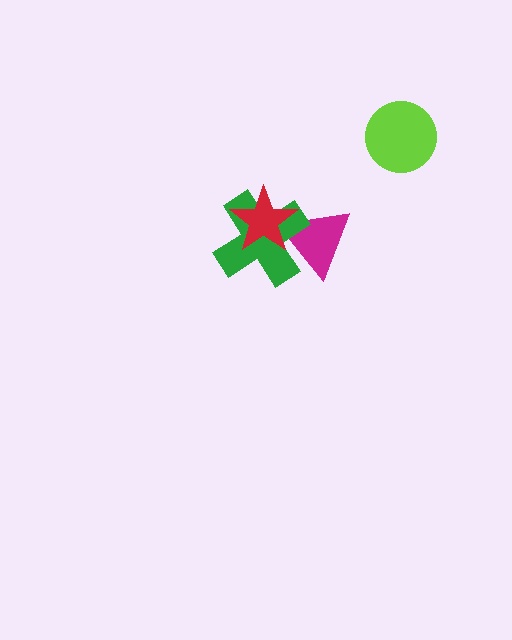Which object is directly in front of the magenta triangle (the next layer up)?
The green cross is directly in front of the magenta triangle.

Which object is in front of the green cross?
The red star is in front of the green cross.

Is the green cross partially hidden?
Yes, it is partially covered by another shape.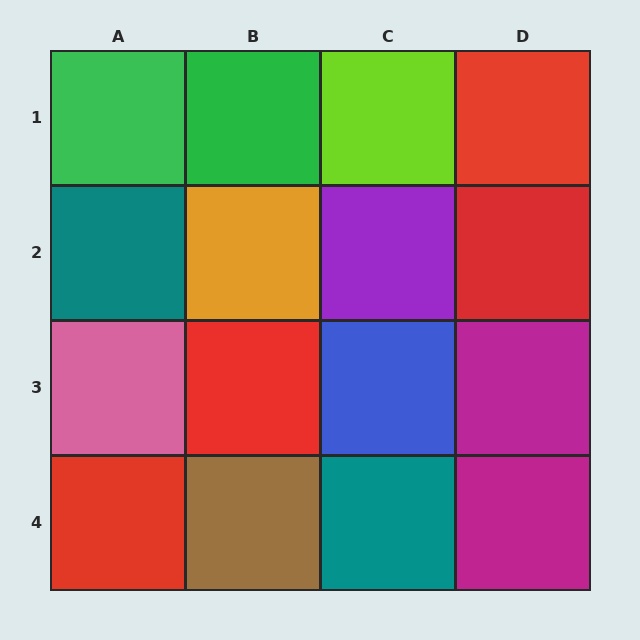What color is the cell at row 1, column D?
Red.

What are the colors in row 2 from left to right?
Teal, orange, purple, red.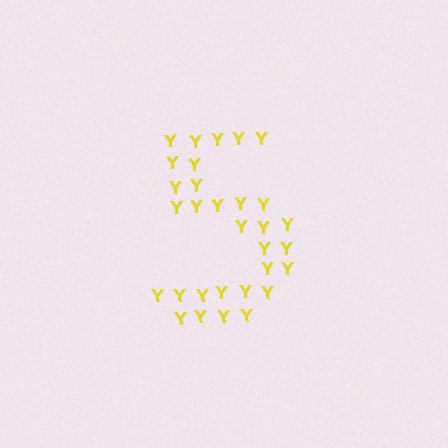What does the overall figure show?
The overall figure shows the digit 5.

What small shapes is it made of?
It is made of small letter Y's.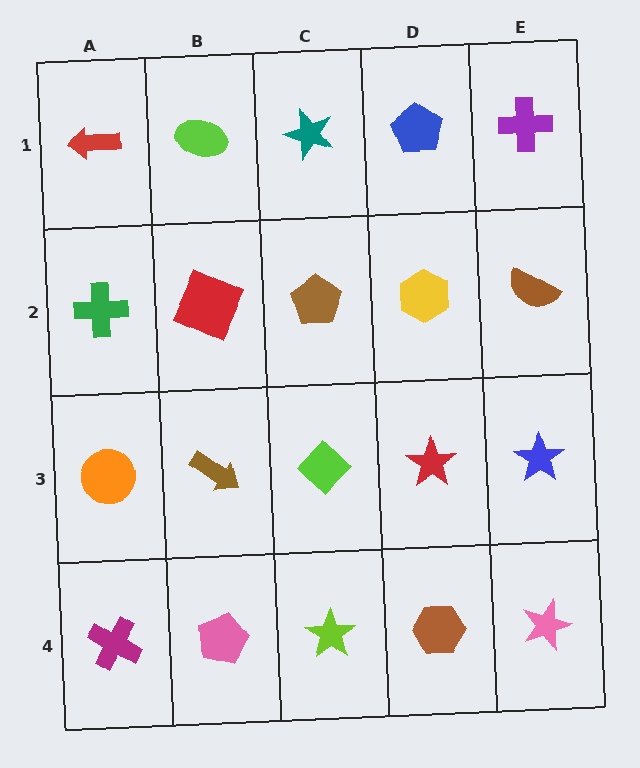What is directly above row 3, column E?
A brown semicircle.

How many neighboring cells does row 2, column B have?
4.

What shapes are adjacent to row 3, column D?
A yellow hexagon (row 2, column D), a brown hexagon (row 4, column D), a lime diamond (row 3, column C), a blue star (row 3, column E).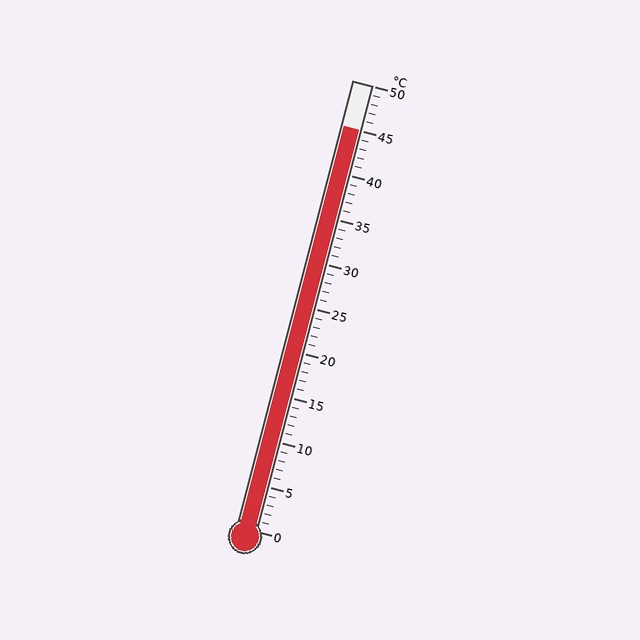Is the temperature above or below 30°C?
The temperature is above 30°C.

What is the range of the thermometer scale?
The thermometer scale ranges from 0°C to 50°C.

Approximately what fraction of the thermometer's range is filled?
The thermometer is filled to approximately 90% of its range.